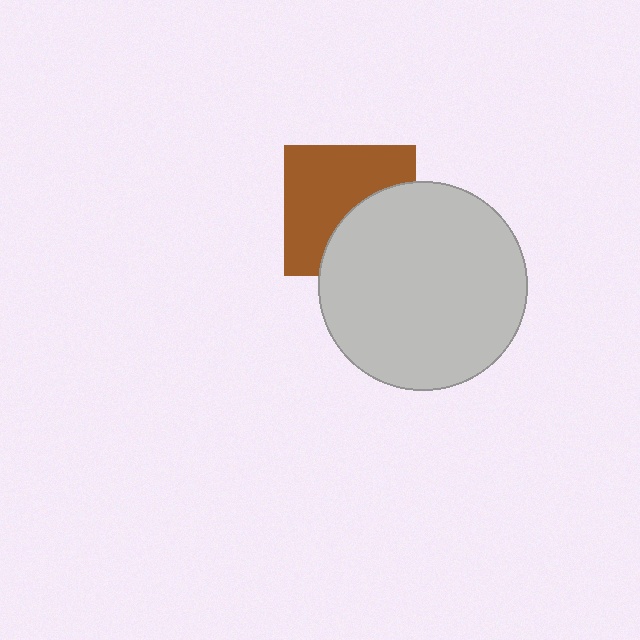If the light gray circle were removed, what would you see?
You would see the complete brown square.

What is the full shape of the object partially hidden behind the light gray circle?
The partially hidden object is a brown square.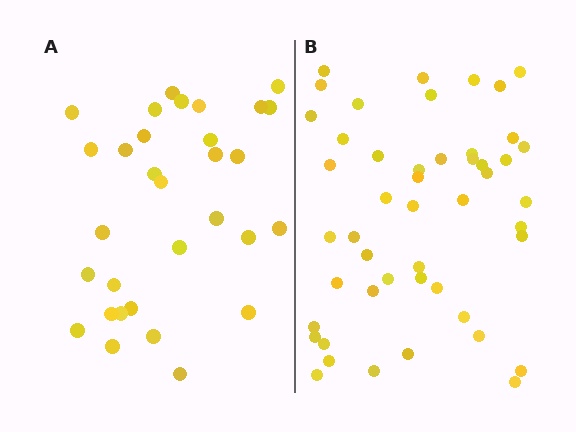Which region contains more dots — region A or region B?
Region B (the right region) has more dots.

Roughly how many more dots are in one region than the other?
Region B has approximately 15 more dots than region A.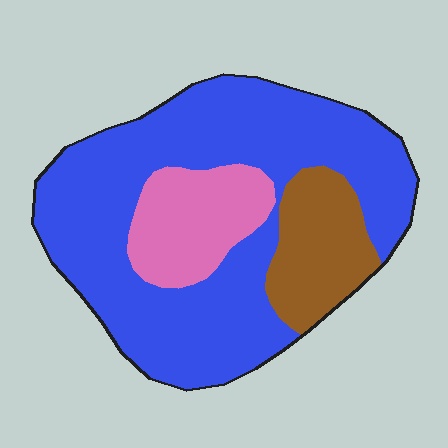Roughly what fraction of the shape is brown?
Brown takes up about one sixth (1/6) of the shape.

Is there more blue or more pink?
Blue.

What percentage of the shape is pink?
Pink takes up about one sixth (1/6) of the shape.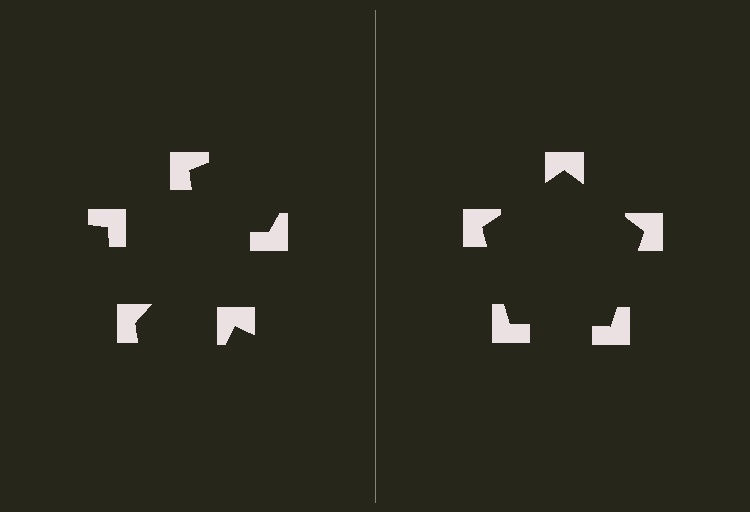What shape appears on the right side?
An illusory pentagon.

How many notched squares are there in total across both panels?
10 — 5 on each side.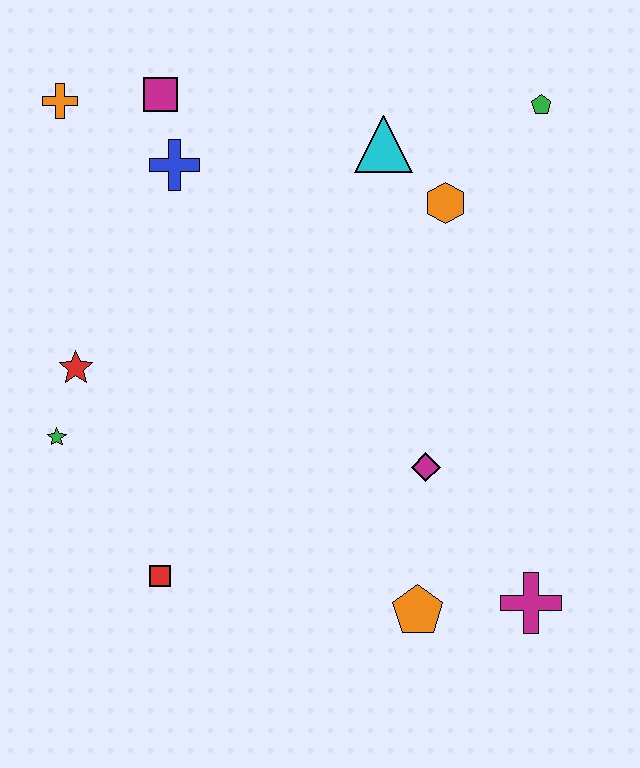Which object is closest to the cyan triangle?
The orange hexagon is closest to the cyan triangle.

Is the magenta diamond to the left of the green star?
No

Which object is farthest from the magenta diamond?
The orange cross is farthest from the magenta diamond.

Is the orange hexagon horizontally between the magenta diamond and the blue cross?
No